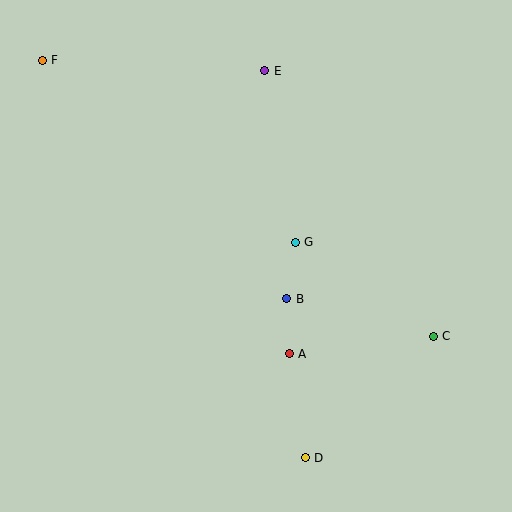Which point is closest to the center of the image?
Point G at (295, 242) is closest to the center.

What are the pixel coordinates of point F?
Point F is at (42, 60).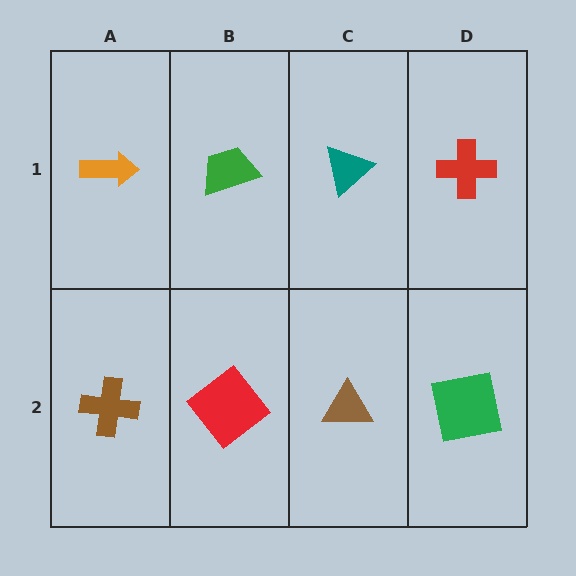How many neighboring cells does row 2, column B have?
3.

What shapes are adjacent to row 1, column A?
A brown cross (row 2, column A), a green trapezoid (row 1, column B).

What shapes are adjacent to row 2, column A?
An orange arrow (row 1, column A), a red diamond (row 2, column B).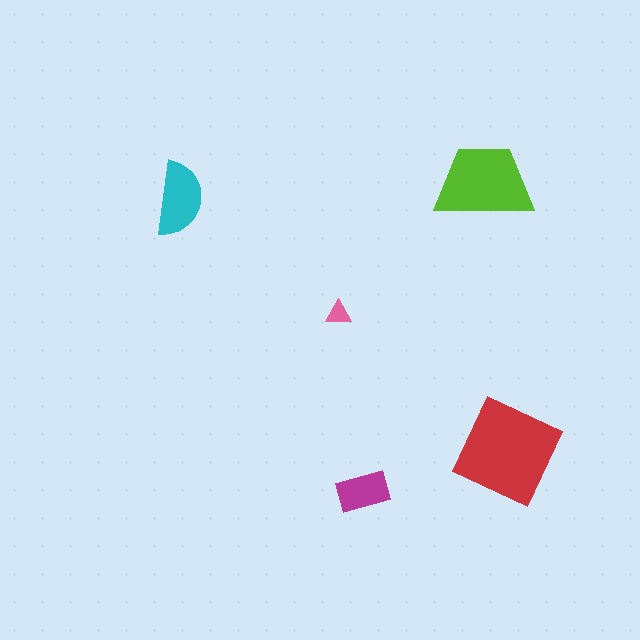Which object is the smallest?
The pink triangle.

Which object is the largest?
The red diamond.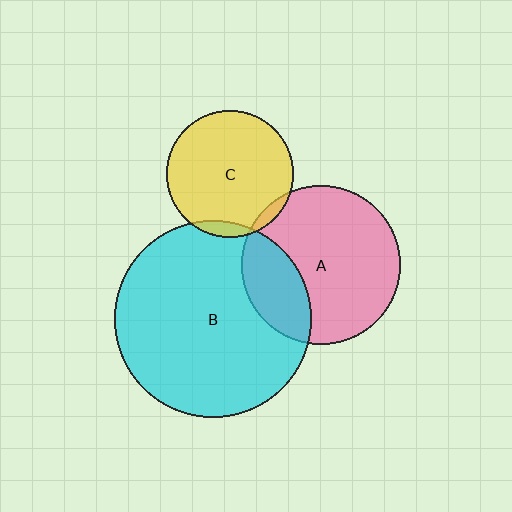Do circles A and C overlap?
Yes.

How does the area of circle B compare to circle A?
Approximately 1.5 times.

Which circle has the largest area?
Circle B (cyan).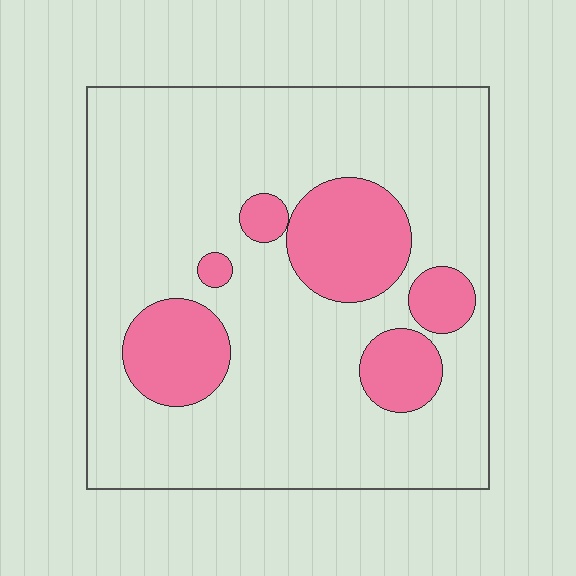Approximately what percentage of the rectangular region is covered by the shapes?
Approximately 20%.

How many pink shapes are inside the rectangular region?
6.